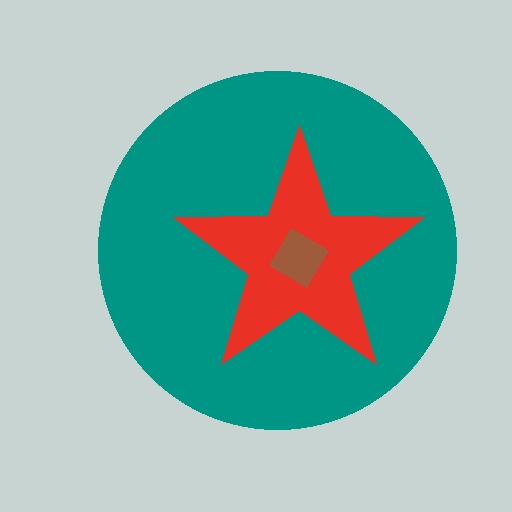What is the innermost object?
The brown diamond.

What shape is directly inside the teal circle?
The red star.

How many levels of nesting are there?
3.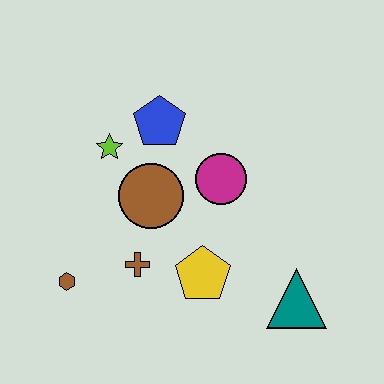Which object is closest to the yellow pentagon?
The brown cross is closest to the yellow pentagon.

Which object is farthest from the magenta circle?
The brown hexagon is farthest from the magenta circle.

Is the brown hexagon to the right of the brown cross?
No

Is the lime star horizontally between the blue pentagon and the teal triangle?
No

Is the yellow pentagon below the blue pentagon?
Yes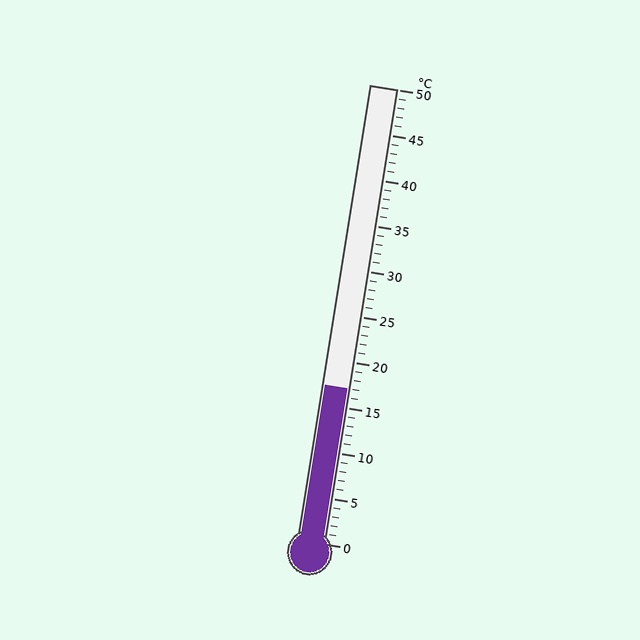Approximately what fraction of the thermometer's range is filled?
The thermometer is filled to approximately 35% of its range.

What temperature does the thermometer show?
The thermometer shows approximately 17°C.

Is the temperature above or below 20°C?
The temperature is below 20°C.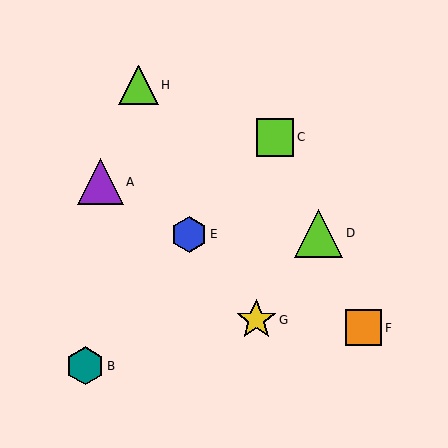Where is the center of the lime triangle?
The center of the lime triangle is at (319, 233).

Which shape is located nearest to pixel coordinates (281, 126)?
The lime square (labeled C) at (275, 137) is nearest to that location.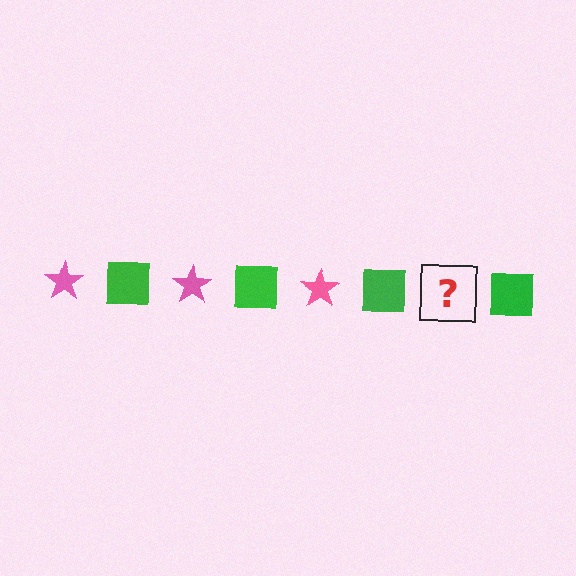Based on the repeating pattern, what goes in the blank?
The blank should be a pink star.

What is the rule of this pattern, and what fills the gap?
The rule is that the pattern alternates between pink star and green square. The gap should be filled with a pink star.